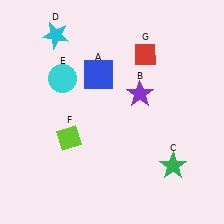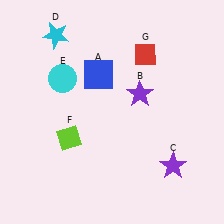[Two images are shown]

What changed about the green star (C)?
In Image 1, C is green. In Image 2, it changed to purple.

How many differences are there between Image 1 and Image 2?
There is 1 difference between the two images.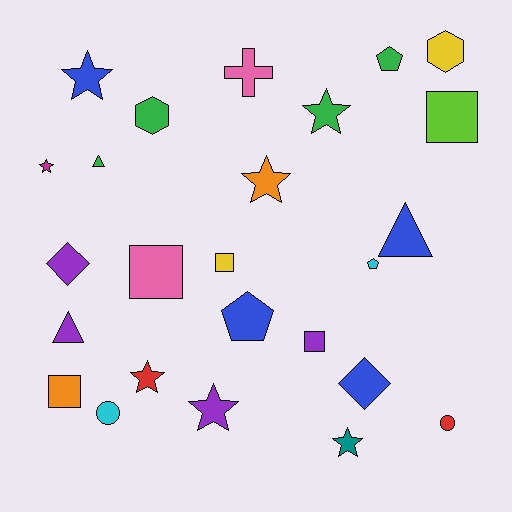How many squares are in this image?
There are 5 squares.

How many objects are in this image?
There are 25 objects.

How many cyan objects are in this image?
There are 2 cyan objects.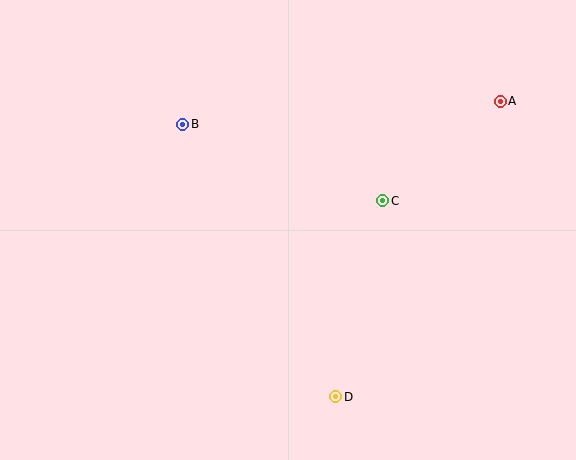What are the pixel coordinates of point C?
Point C is at (383, 201).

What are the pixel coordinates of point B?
Point B is at (183, 124).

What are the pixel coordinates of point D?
Point D is at (336, 397).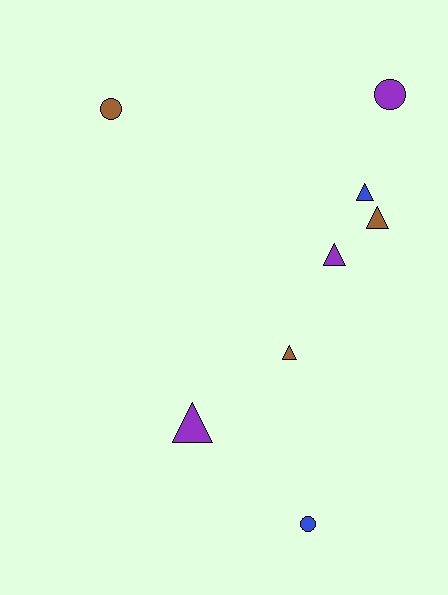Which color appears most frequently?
Purple, with 3 objects.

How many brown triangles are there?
There are 2 brown triangles.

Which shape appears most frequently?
Triangle, with 5 objects.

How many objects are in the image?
There are 8 objects.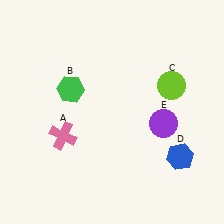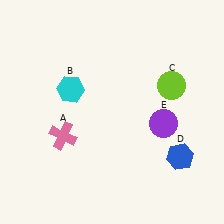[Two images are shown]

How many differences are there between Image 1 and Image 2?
There is 1 difference between the two images.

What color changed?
The hexagon (B) changed from green in Image 1 to cyan in Image 2.